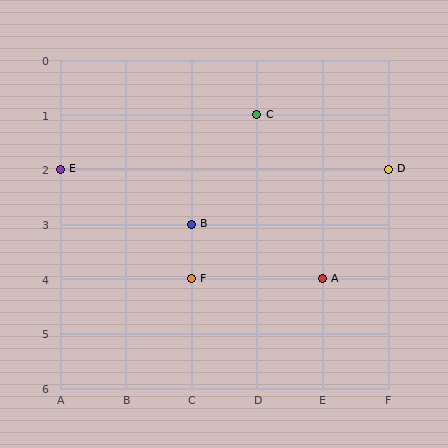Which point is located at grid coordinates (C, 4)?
Point F is at (C, 4).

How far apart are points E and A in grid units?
Points E and A are 4 columns and 2 rows apart (about 4.5 grid units diagonally).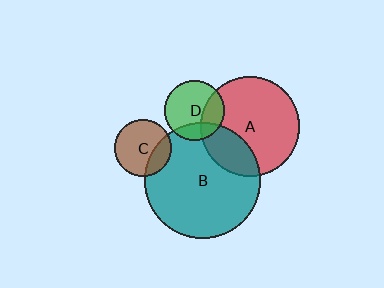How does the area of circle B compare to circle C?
Approximately 4.0 times.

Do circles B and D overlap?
Yes.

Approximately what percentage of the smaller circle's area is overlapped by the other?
Approximately 20%.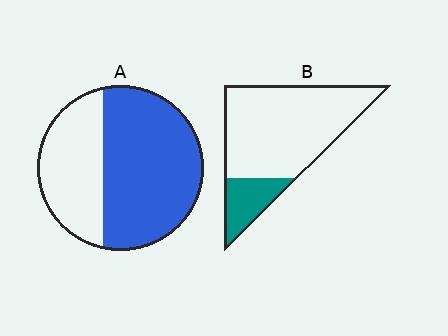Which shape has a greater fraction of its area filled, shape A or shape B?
Shape A.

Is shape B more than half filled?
No.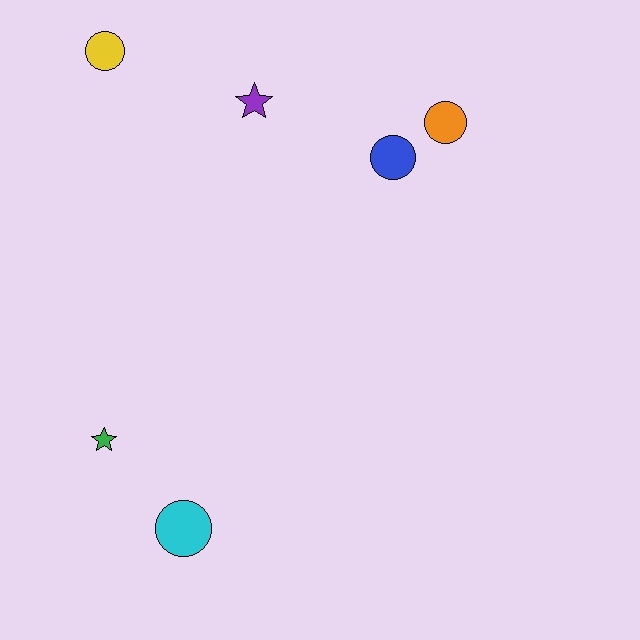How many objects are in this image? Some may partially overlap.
There are 6 objects.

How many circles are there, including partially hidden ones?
There are 4 circles.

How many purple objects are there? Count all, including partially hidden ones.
There is 1 purple object.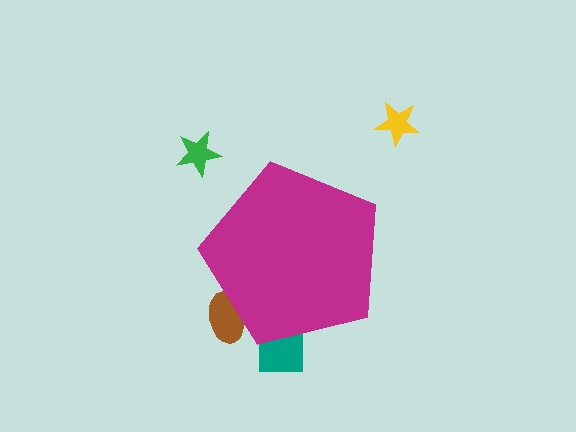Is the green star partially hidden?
No, the green star is fully visible.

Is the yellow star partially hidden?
No, the yellow star is fully visible.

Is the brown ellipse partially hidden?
Yes, the brown ellipse is partially hidden behind the magenta pentagon.